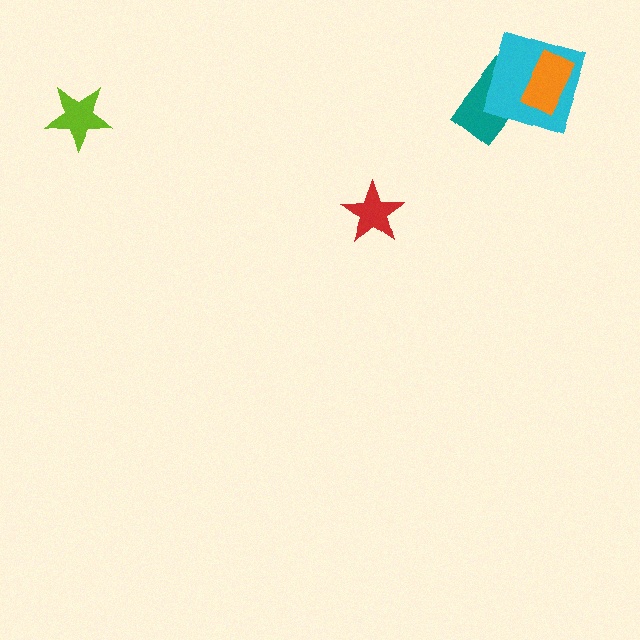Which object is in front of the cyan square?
The orange rectangle is in front of the cyan square.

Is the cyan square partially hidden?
Yes, it is partially covered by another shape.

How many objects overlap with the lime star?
0 objects overlap with the lime star.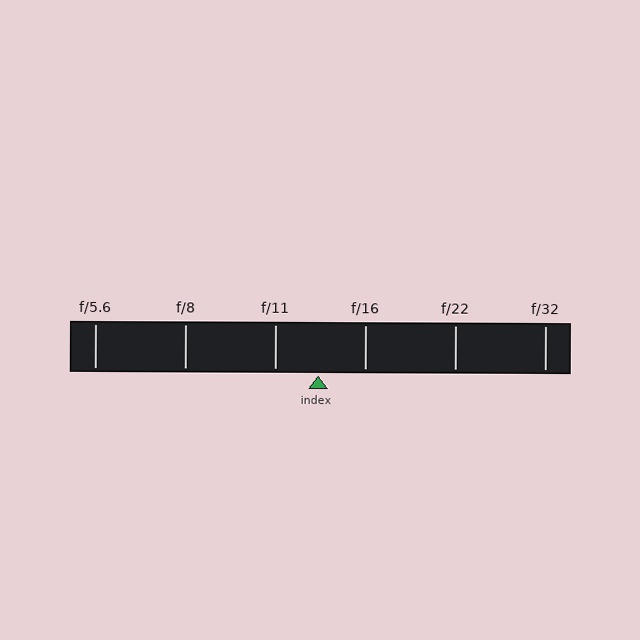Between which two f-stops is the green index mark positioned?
The index mark is between f/11 and f/16.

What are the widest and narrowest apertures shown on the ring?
The widest aperture shown is f/5.6 and the narrowest is f/32.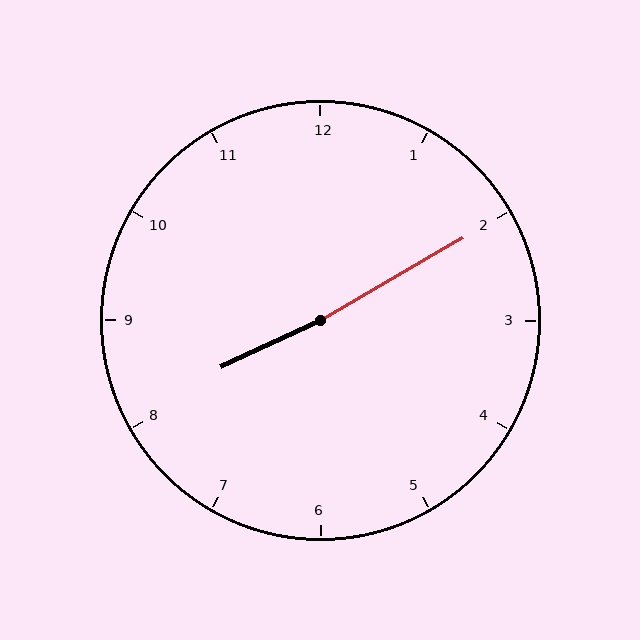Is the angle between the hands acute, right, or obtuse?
It is obtuse.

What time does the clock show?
8:10.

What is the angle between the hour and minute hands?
Approximately 175 degrees.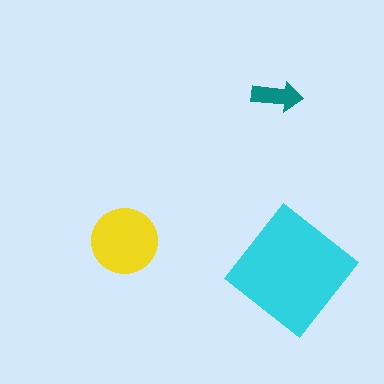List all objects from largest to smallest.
The cyan diamond, the yellow circle, the teal arrow.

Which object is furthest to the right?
The cyan diamond is rightmost.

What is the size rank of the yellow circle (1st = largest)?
2nd.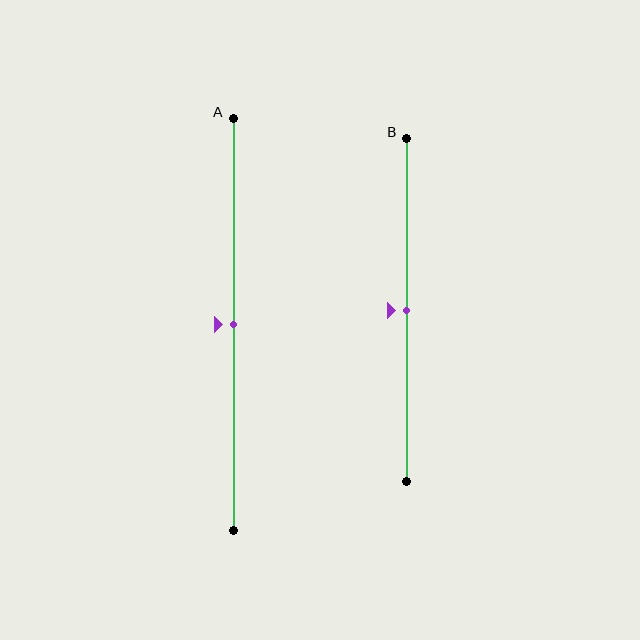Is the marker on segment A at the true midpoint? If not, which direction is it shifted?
Yes, the marker on segment A is at the true midpoint.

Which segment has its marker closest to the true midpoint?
Segment A has its marker closest to the true midpoint.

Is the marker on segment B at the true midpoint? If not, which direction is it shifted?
Yes, the marker on segment B is at the true midpoint.